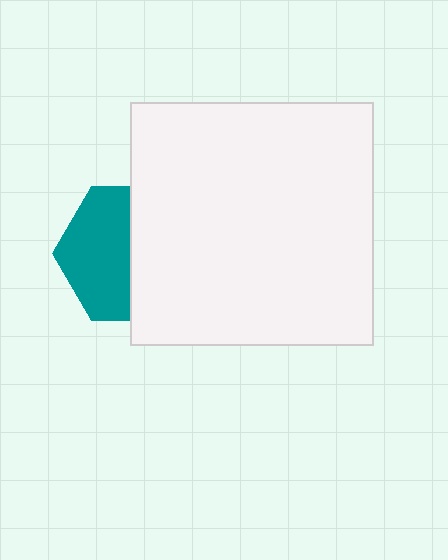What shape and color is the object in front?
The object in front is a white square.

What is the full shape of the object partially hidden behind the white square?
The partially hidden object is a teal hexagon.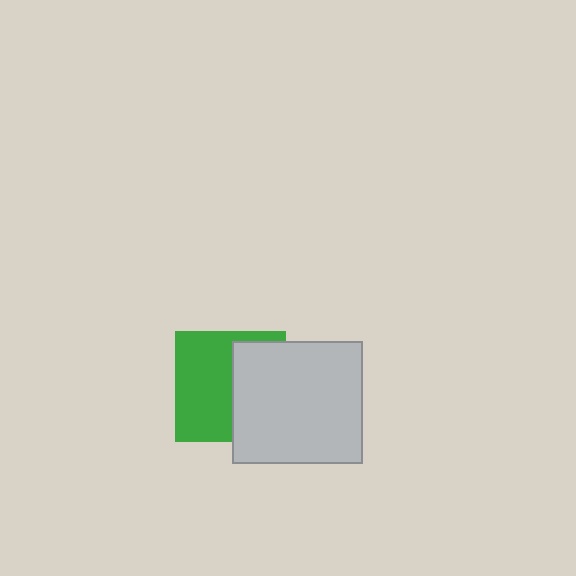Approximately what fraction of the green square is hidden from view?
Roughly 45% of the green square is hidden behind the light gray rectangle.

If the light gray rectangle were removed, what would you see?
You would see the complete green square.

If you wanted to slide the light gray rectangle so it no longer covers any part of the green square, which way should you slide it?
Slide it right — that is the most direct way to separate the two shapes.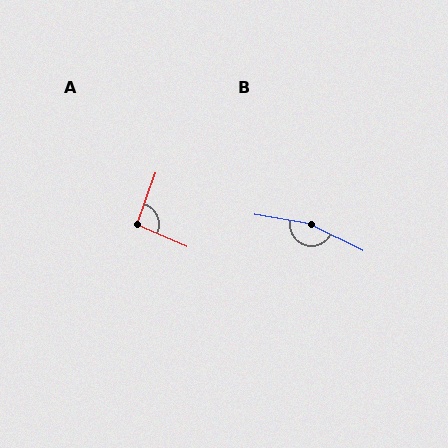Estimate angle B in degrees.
Approximately 164 degrees.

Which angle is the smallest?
A, at approximately 94 degrees.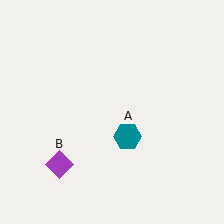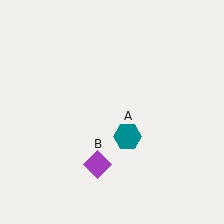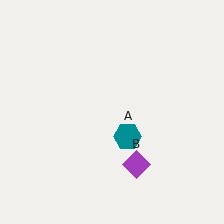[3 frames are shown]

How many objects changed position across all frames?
1 object changed position: purple diamond (object B).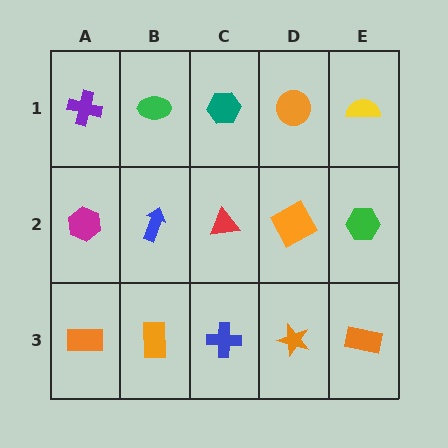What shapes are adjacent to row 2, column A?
A purple cross (row 1, column A), an orange rectangle (row 3, column A), a blue arrow (row 2, column B).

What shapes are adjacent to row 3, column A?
A magenta hexagon (row 2, column A), an orange rectangle (row 3, column B).